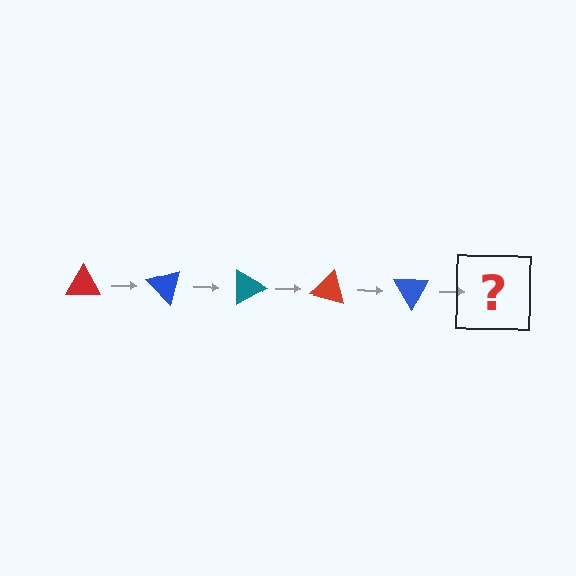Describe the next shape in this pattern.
It should be a teal triangle, rotated 225 degrees from the start.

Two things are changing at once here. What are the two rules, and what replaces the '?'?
The two rules are that it rotates 45 degrees each step and the color cycles through red, blue, and teal. The '?' should be a teal triangle, rotated 225 degrees from the start.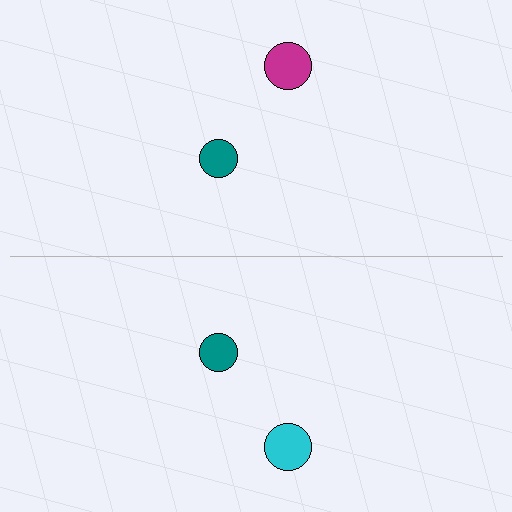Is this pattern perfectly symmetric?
No, the pattern is not perfectly symmetric. The cyan circle on the bottom side breaks the symmetry — its mirror counterpart is magenta.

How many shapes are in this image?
There are 4 shapes in this image.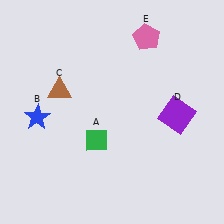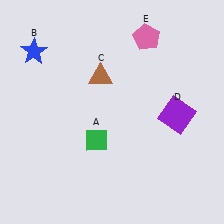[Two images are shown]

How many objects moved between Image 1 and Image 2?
2 objects moved between the two images.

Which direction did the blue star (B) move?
The blue star (B) moved up.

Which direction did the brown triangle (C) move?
The brown triangle (C) moved right.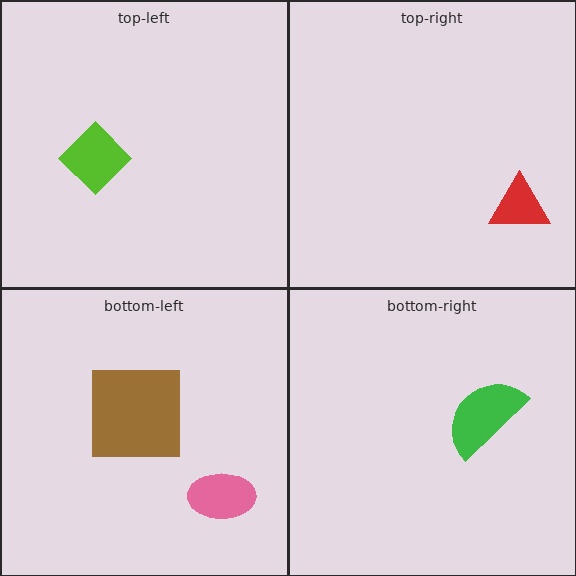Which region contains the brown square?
The bottom-left region.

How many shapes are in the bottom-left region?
2.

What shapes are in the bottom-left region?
The brown square, the pink ellipse.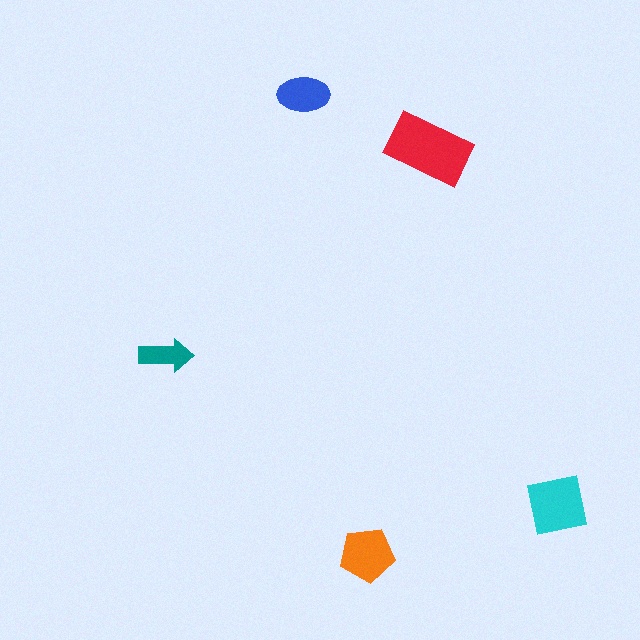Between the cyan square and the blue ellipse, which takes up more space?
The cyan square.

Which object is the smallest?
The teal arrow.